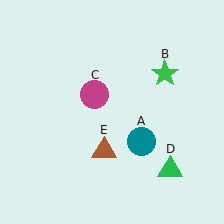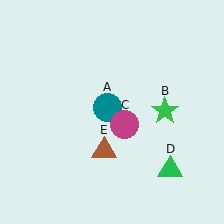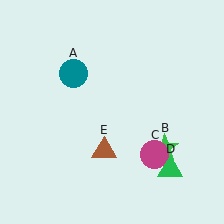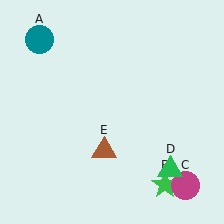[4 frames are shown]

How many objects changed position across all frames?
3 objects changed position: teal circle (object A), green star (object B), magenta circle (object C).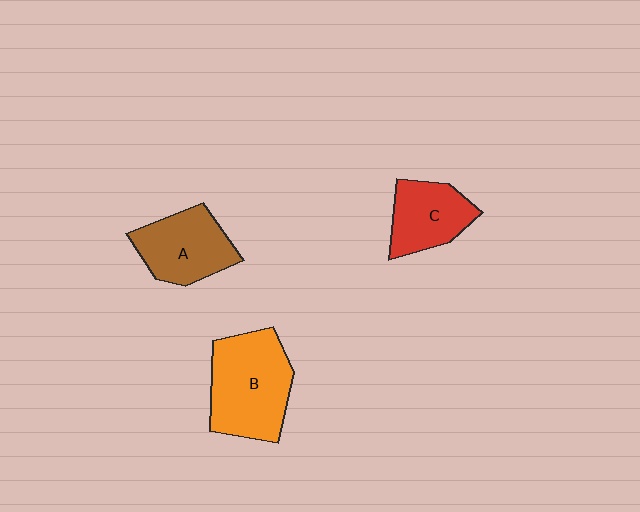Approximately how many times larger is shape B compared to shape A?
Approximately 1.3 times.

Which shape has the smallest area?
Shape C (red).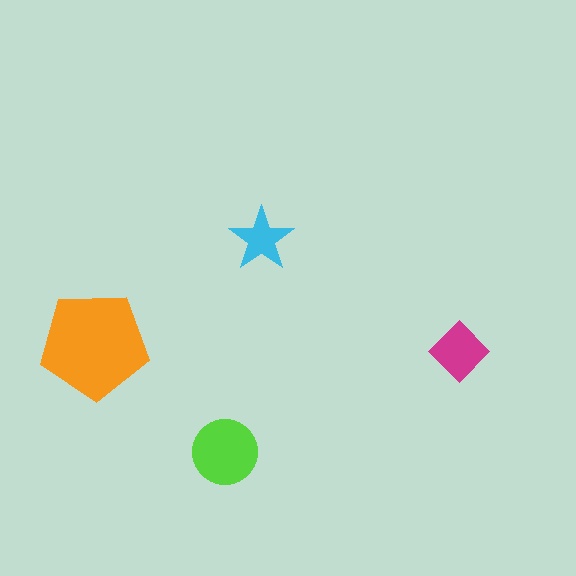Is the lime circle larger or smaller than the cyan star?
Larger.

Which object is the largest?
The orange pentagon.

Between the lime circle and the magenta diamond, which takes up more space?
The lime circle.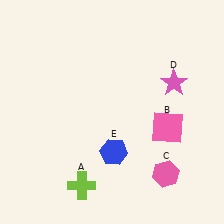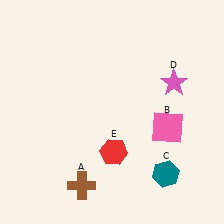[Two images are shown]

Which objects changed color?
A changed from lime to brown. C changed from pink to teal. E changed from blue to red.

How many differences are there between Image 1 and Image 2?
There are 3 differences between the two images.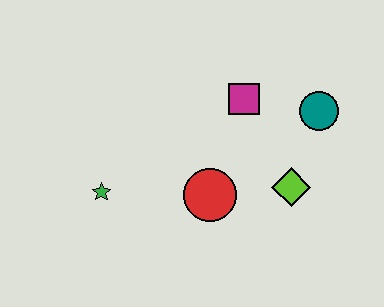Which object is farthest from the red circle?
The teal circle is farthest from the red circle.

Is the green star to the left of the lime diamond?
Yes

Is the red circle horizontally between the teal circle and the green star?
Yes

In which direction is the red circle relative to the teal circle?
The red circle is to the left of the teal circle.